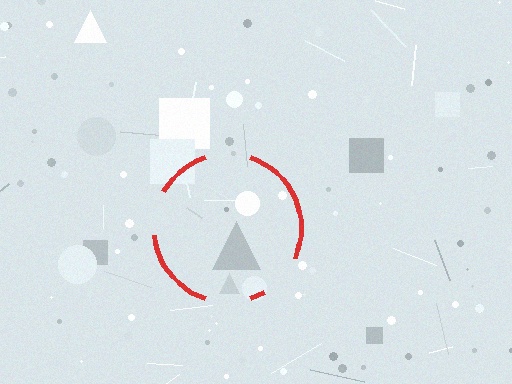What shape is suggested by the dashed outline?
The dashed outline suggests a circle.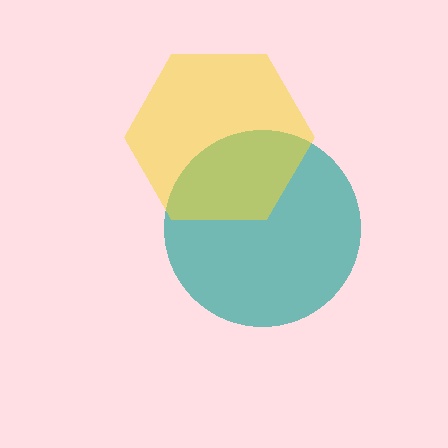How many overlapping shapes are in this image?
There are 2 overlapping shapes in the image.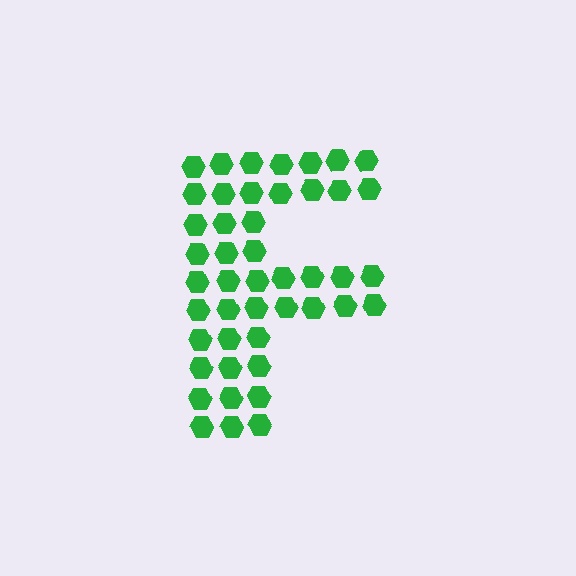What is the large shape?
The large shape is the letter F.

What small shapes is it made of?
It is made of small hexagons.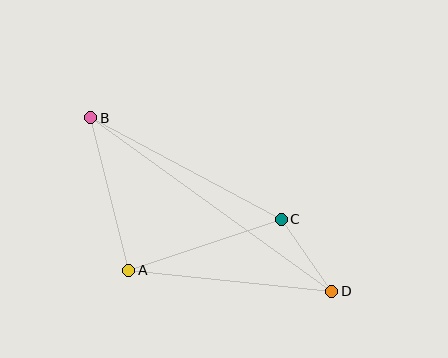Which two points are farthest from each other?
Points B and D are farthest from each other.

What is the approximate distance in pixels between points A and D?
The distance between A and D is approximately 204 pixels.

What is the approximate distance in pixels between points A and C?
The distance between A and C is approximately 161 pixels.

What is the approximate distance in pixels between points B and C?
The distance between B and C is approximately 216 pixels.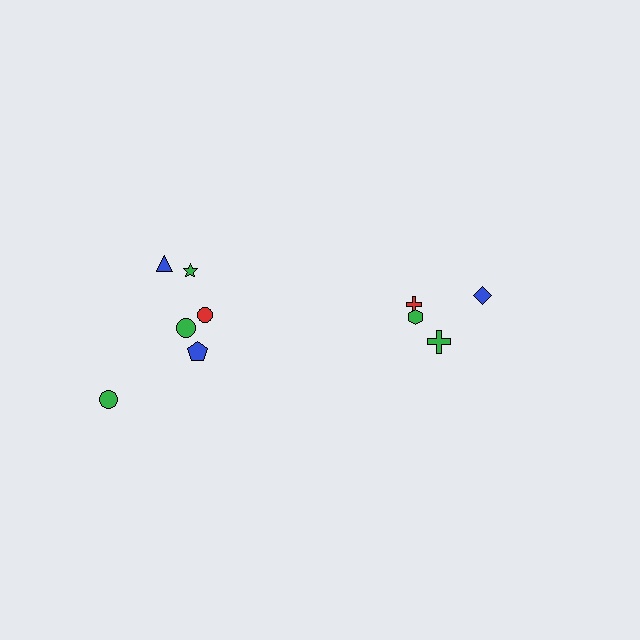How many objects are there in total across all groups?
There are 10 objects.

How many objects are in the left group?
There are 6 objects.